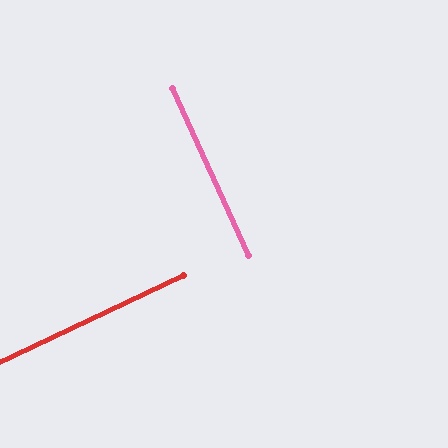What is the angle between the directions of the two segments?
Approximately 89 degrees.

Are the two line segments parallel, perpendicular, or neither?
Perpendicular — they meet at approximately 89°.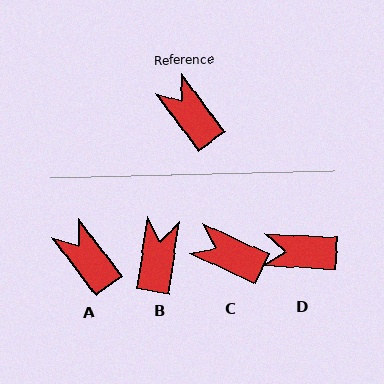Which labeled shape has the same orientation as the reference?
A.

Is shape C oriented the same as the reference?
No, it is off by about 29 degrees.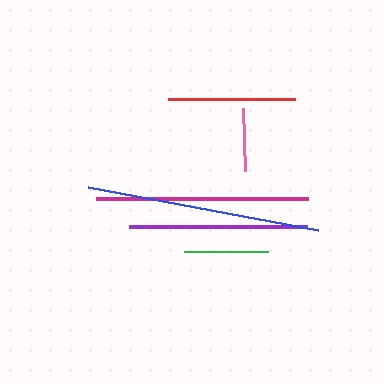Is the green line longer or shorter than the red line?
The red line is longer than the green line.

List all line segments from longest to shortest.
From longest to shortest: blue, magenta, purple, red, green, pink.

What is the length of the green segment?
The green segment is approximately 84 pixels long.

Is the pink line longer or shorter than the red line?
The red line is longer than the pink line.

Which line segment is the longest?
The blue line is the longest at approximately 235 pixels.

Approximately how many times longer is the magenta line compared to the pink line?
The magenta line is approximately 3.4 times the length of the pink line.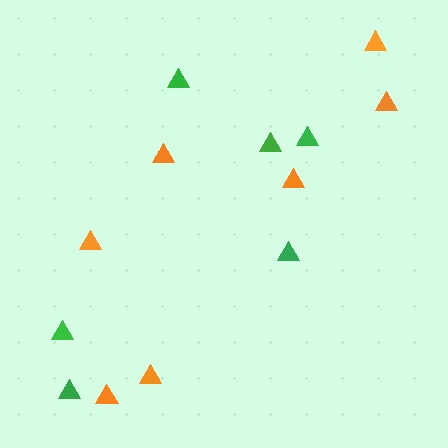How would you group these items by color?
There are 2 groups: one group of green triangles (6) and one group of orange triangles (7).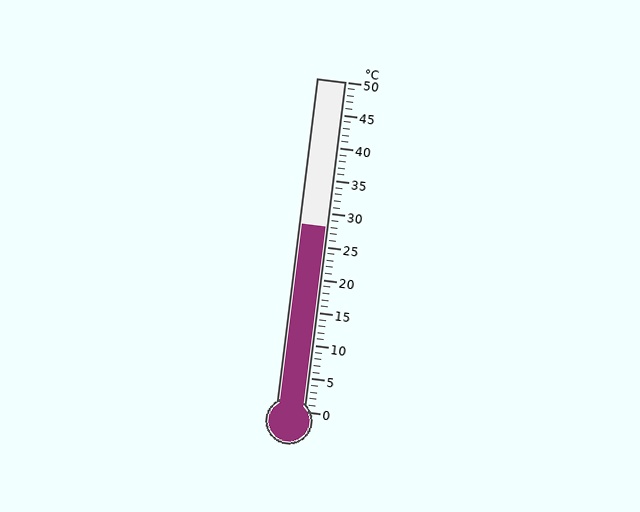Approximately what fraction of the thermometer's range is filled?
The thermometer is filled to approximately 55% of its range.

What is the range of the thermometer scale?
The thermometer scale ranges from 0°C to 50°C.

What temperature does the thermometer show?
The thermometer shows approximately 28°C.